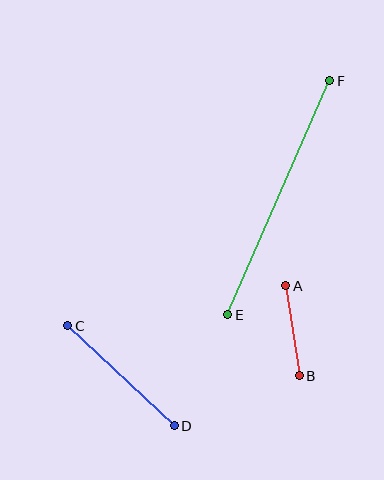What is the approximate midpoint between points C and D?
The midpoint is at approximately (121, 376) pixels.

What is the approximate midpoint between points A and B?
The midpoint is at approximately (292, 331) pixels.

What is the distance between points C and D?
The distance is approximately 146 pixels.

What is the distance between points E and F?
The distance is approximately 255 pixels.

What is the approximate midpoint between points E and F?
The midpoint is at approximately (279, 198) pixels.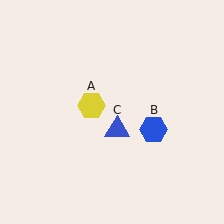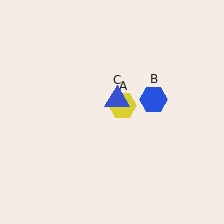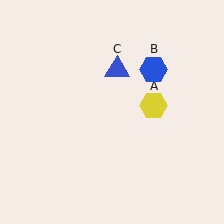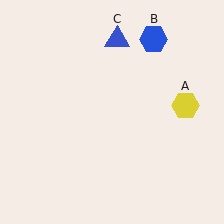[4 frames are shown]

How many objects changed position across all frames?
3 objects changed position: yellow hexagon (object A), blue hexagon (object B), blue triangle (object C).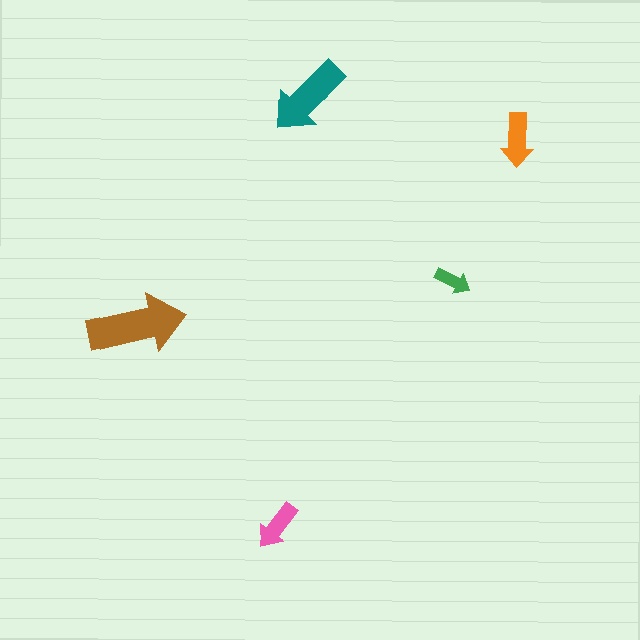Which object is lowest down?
The pink arrow is bottommost.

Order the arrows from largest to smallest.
the brown one, the teal one, the orange one, the pink one, the green one.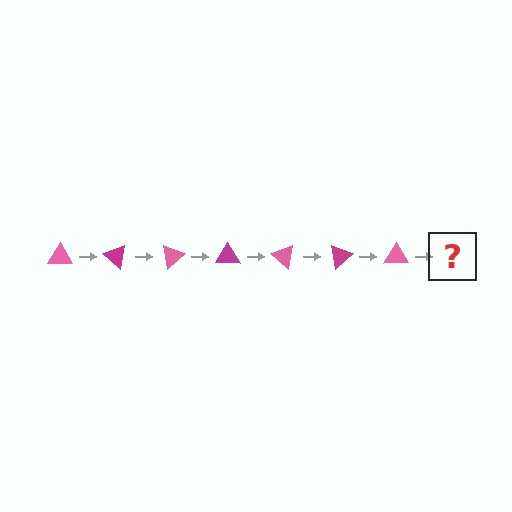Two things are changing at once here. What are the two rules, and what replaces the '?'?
The two rules are that it rotates 40 degrees each step and the color cycles through pink and magenta. The '?' should be a magenta triangle, rotated 280 degrees from the start.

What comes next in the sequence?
The next element should be a magenta triangle, rotated 280 degrees from the start.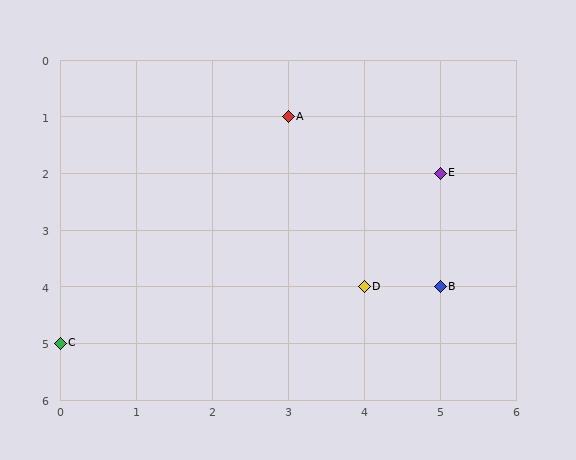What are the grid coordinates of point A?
Point A is at grid coordinates (3, 1).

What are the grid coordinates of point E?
Point E is at grid coordinates (5, 2).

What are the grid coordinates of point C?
Point C is at grid coordinates (0, 5).